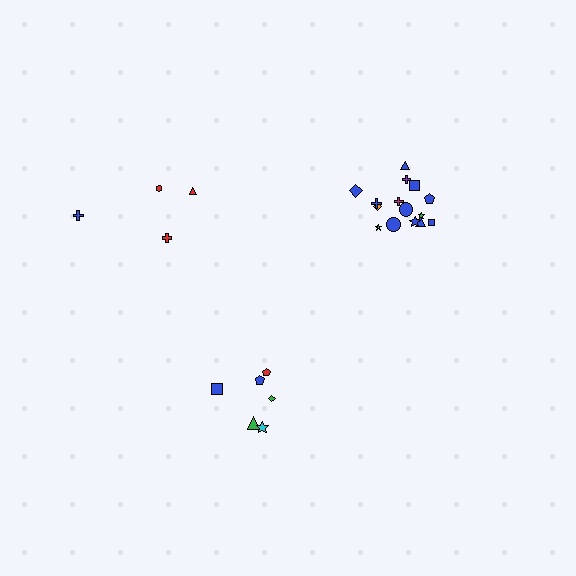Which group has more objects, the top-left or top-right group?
The top-right group.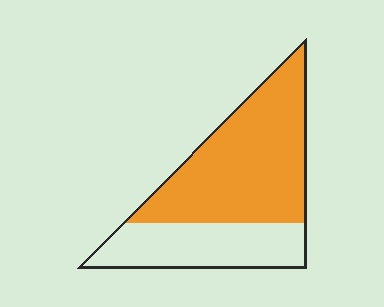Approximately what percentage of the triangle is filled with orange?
Approximately 65%.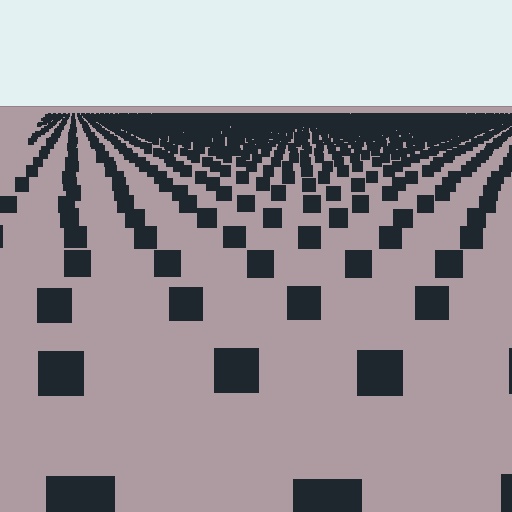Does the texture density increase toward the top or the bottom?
Density increases toward the top.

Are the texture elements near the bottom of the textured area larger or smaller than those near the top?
Larger. Near the bottom, elements are closer to the viewer and appear at a bigger on-screen size.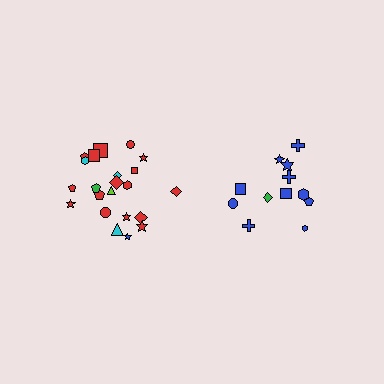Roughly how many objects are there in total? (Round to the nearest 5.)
Roughly 35 objects in total.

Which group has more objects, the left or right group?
The left group.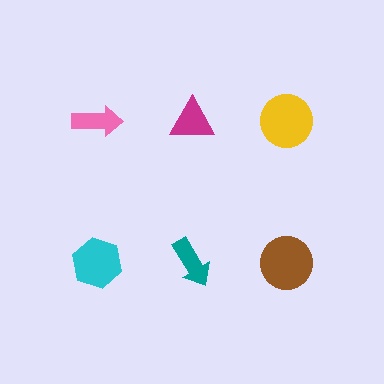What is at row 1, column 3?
A yellow circle.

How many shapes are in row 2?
3 shapes.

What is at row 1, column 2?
A magenta triangle.